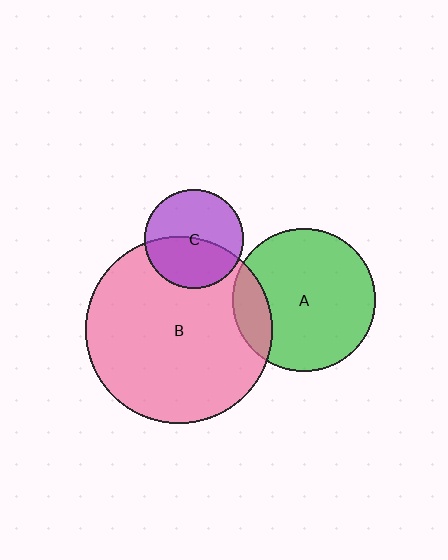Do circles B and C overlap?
Yes.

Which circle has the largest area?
Circle B (pink).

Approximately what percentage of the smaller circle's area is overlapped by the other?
Approximately 45%.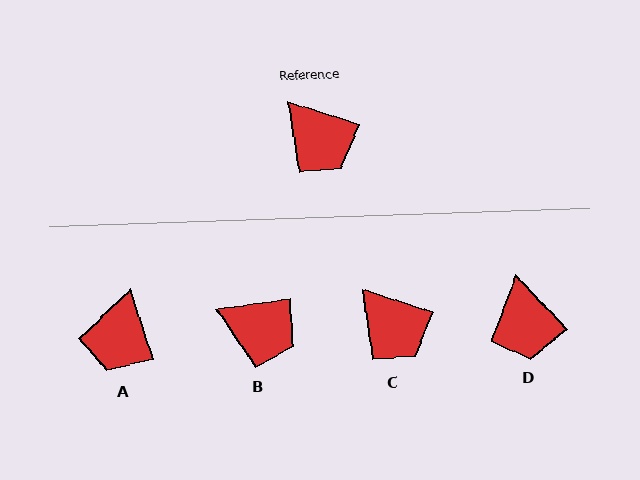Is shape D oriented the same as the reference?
No, it is off by about 29 degrees.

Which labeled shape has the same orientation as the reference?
C.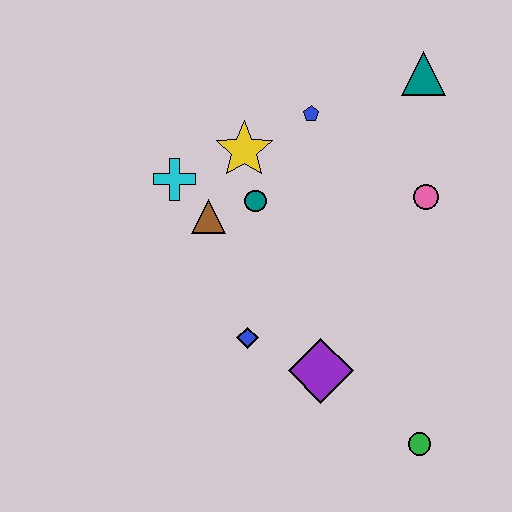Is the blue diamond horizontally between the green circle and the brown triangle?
Yes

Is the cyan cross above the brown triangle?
Yes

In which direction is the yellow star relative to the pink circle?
The yellow star is to the left of the pink circle.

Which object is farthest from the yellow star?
The green circle is farthest from the yellow star.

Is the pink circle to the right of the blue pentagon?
Yes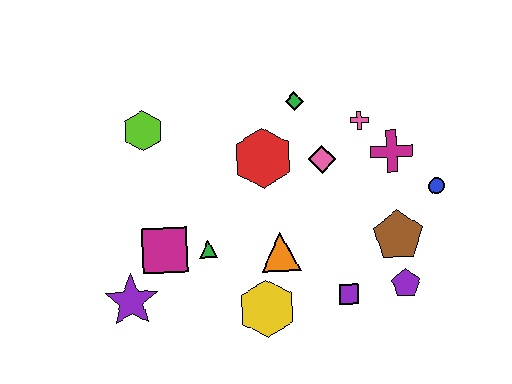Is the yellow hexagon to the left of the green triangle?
No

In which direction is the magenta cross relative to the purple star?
The magenta cross is to the right of the purple star.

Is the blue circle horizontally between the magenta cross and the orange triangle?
No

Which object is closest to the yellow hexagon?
The orange triangle is closest to the yellow hexagon.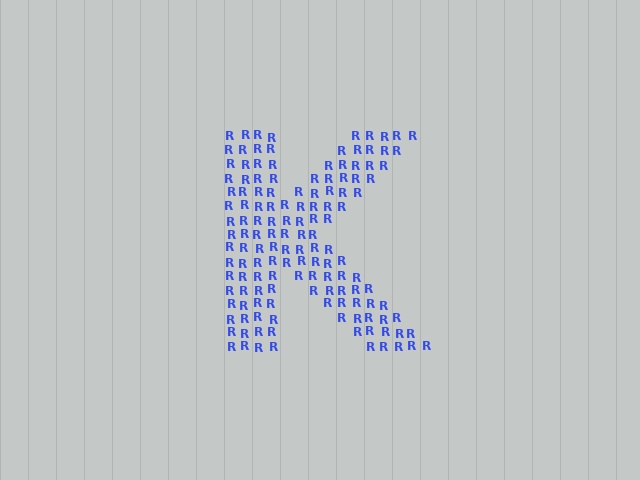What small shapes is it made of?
It is made of small letter R's.